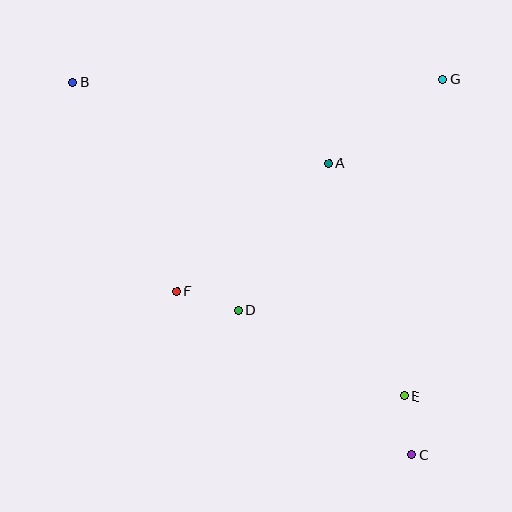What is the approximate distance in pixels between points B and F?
The distance between B and F is approximately 233 pixels.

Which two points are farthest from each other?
Points B and C are farthest from each other.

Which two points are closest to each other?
Points C and E are closest to each other.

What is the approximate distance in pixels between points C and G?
The distance between C and G is approximately 377 pixels.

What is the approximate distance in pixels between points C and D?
The distance between C and D is approximately 226 pixels.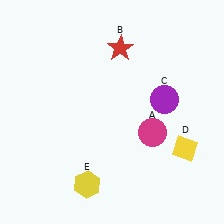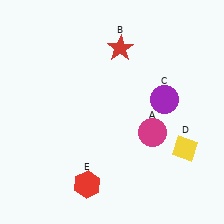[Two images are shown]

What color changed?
The hexagon (E) changed from yellow in Image 1 to red in Image 2.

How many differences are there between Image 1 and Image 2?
There is 1 difference between the two images.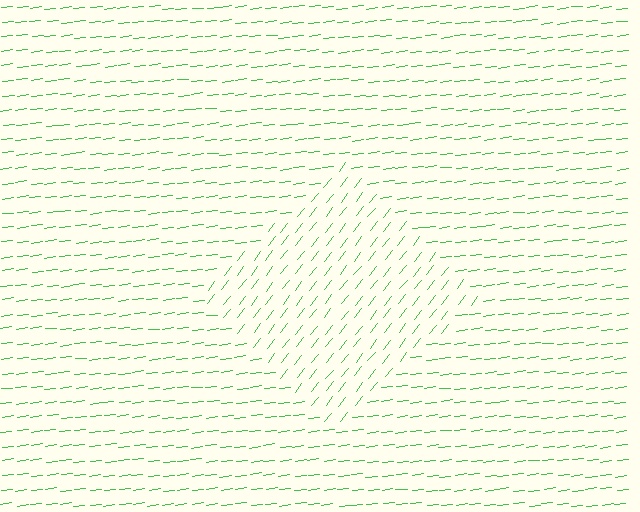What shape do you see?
I see a diamond.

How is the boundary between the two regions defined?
The boundary is defined purely by a change in line orientation (approximately 45 degrees difference). All lines are the same color and thickness.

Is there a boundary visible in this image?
Yes, there is a texture boundary formed by a change in line orientation.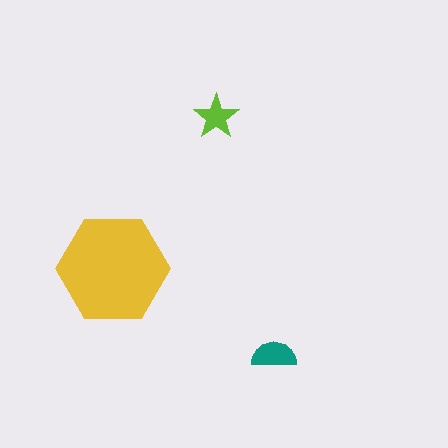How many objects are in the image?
There are 3 objects in the image.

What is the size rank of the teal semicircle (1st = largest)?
2nd.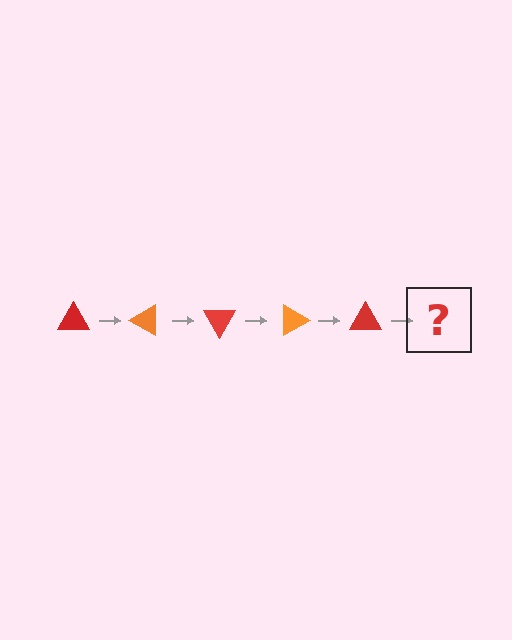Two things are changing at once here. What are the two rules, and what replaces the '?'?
The two rules are that it rotates 30 degrees each step and the color cycles through red and orange. The '?' should be an orange triangle, rotated 150 degrees from the start.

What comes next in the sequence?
The next element should be an orange triangle, rotated 150 degrees from the start.